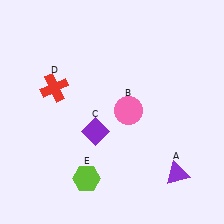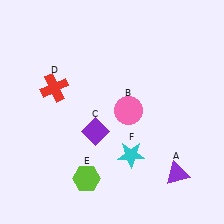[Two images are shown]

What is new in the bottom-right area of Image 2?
A cyan star (F) was added in the bottom-right area of Image 2.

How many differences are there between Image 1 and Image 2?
There is 1 difference between the two images.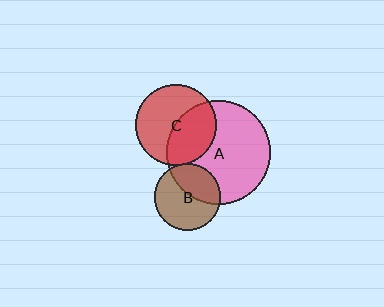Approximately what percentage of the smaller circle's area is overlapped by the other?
Approximately 5%.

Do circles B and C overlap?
Yes.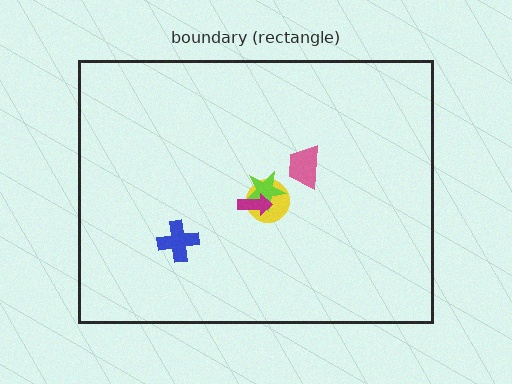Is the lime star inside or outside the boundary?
Inside.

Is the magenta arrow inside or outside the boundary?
Inside.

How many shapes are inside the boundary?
5 inside, 0 outside.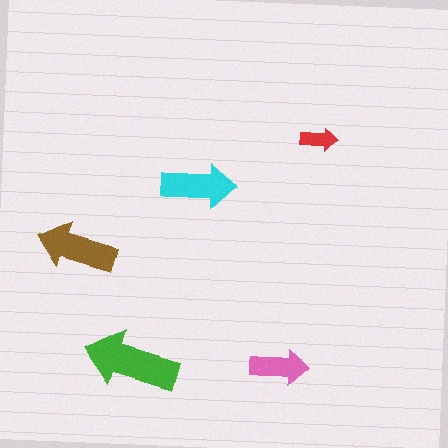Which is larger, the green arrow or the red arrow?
The green one.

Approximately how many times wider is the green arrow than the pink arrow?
About 1.5 times wider.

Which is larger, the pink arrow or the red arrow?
The pink one.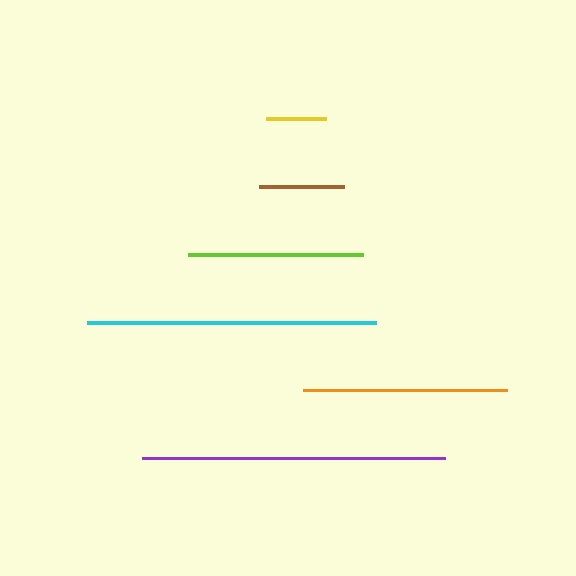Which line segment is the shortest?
The yellow line is the shortest at approximately 61 pixels.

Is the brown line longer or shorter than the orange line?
The orange line is longer than the brown line.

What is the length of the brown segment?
The brown segment is approximately 85 pixels long.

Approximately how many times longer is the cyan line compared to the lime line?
The cyan line is approximately 1.6 times the length of the lime line.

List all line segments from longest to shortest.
From longest to shortest: purple, cyan, orange, lime, brown, yellow.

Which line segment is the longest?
The purple line is the longest at approximately 302 pixels.